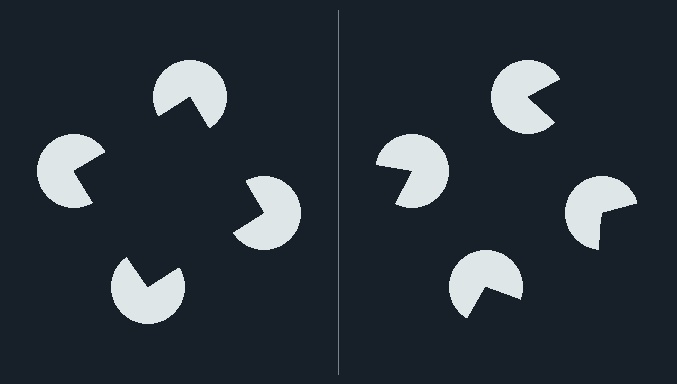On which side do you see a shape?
An illusory square appears on the left side. On the right side the wedge cuts are rotated, so no coherent shape forms.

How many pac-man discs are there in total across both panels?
8 — 4 on each side.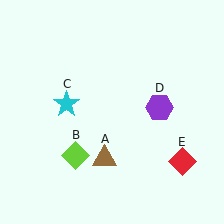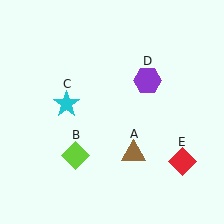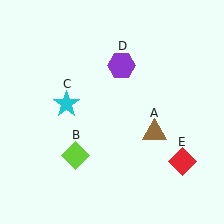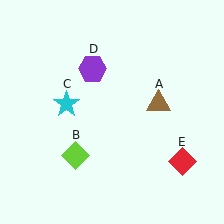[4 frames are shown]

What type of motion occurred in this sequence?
The brown triangle (object A), purple hexagon (object D) rotated counterclockwise around the center of the scene.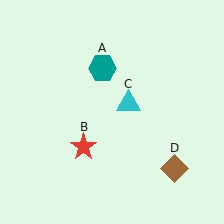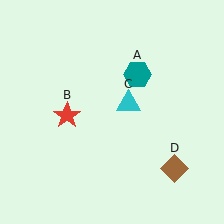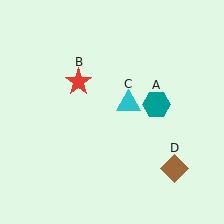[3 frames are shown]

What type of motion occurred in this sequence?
The teal hexagon (object A), red star (object B) rotated clockwise around the center of the scene.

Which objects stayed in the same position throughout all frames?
Cyan triangle (object C) and brown diamond (object D) remained stationary.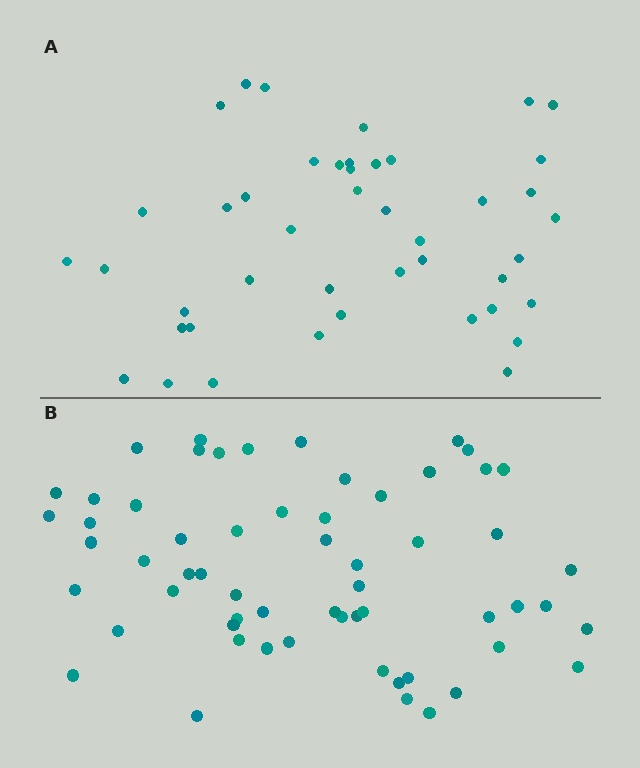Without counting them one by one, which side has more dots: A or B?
Region B (the bottom region) has more dots.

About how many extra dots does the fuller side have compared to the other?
Region B has approximately 15 more dots than region A.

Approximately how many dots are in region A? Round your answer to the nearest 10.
About 40 dots. (The exact count is 44, which rounds to 40.)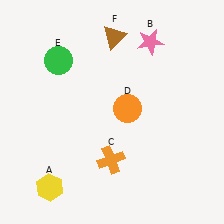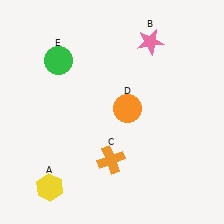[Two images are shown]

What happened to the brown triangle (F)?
The brown triangle (F) was removed in Image 2. It was in the top-right area of Image 1.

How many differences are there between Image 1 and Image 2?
There is 1 difference between the two images.